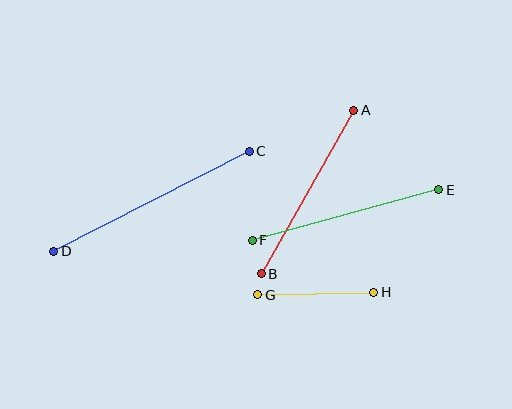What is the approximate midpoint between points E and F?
The midpoint is at approximately (345, 215) pixels.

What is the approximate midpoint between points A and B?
The midpoint is at approximately (307, 192) pixels.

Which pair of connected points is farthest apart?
Points C and D are farthest apart.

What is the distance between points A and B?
The distance is approximately 188 pixels.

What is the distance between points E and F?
The distance is approximately 194 pixels.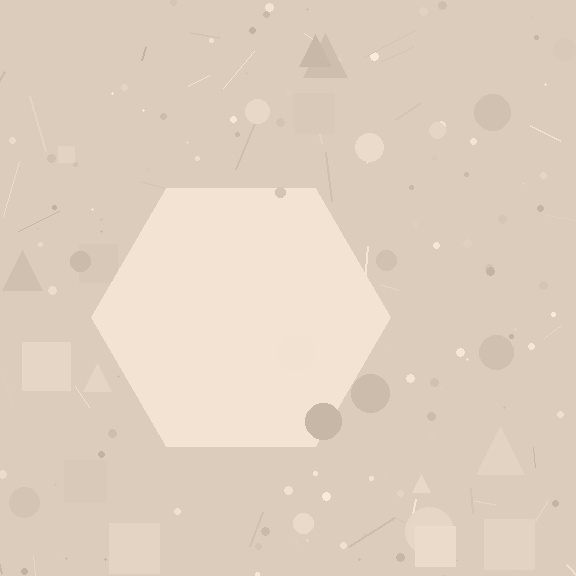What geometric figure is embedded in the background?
A hexagon is embedded in the background.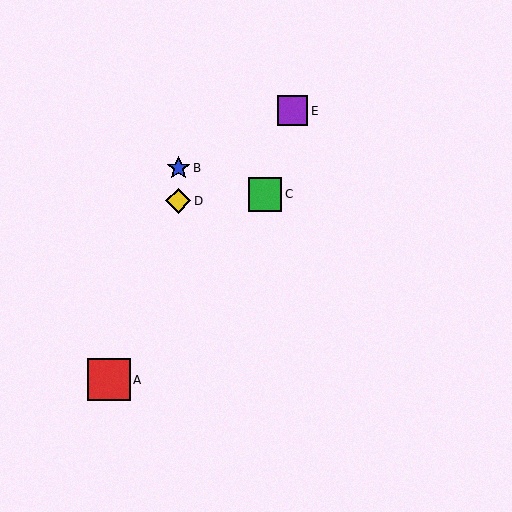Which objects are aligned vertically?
Objects B, D are aligned vertically.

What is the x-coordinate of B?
Object B is at x≈178.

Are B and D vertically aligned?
Yes, both are at x≈178.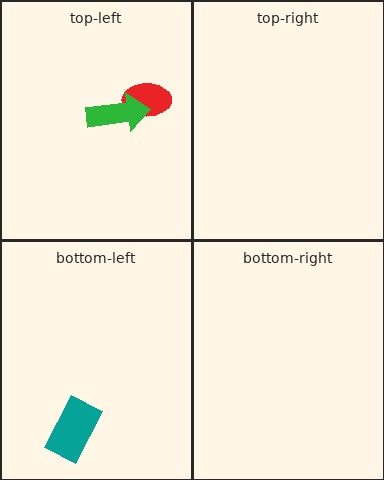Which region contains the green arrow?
The top-left region.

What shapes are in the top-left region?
The red ellipse, the green arrow.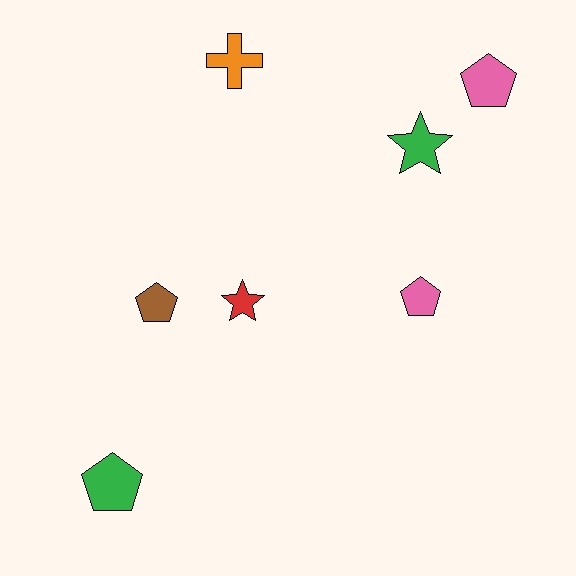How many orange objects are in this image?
There is 1 orange object.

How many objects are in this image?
There are 7 objects.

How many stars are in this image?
There are 2 stars.